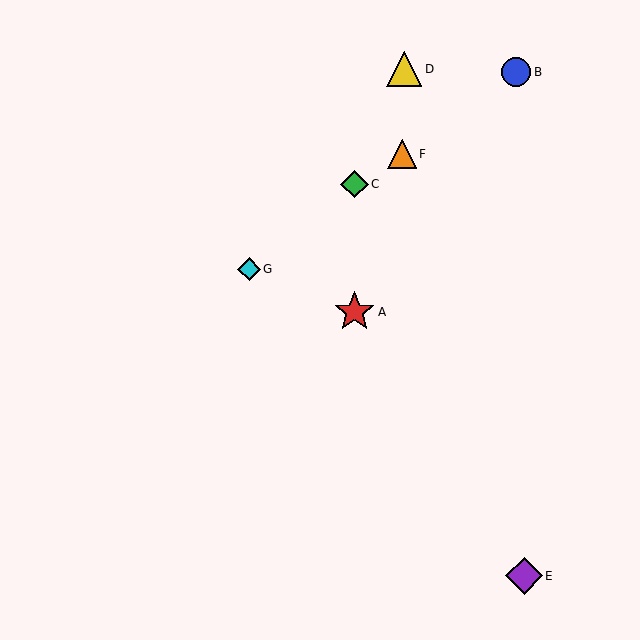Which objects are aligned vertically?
Objects A, C are aligned vertically.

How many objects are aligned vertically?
2 objects (A, C) are aligned vertically.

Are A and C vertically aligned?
Yes, both are at x≈354.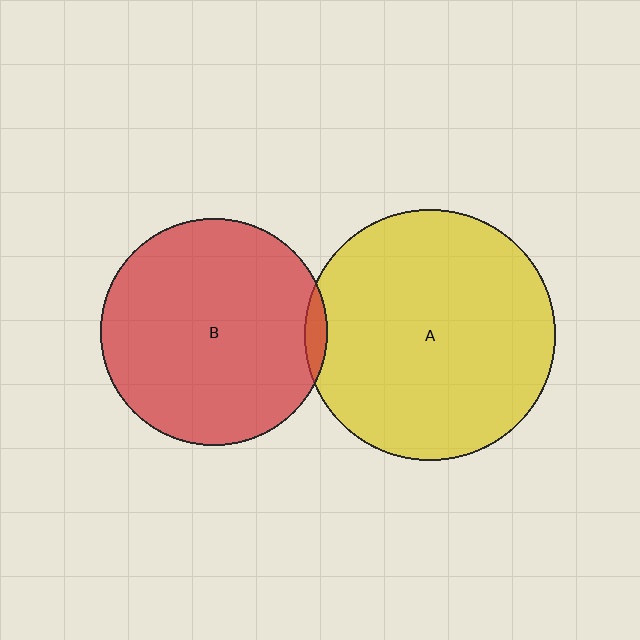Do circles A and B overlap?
Yes.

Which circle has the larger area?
Circle A (yellow).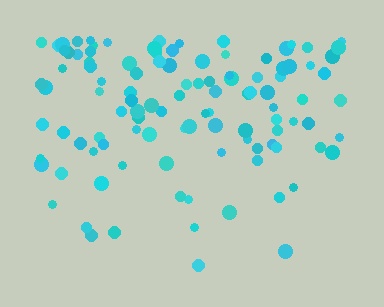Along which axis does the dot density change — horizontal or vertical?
Vertical.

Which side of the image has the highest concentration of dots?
The top.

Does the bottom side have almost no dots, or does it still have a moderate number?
Still a moderate number, just noticeably fewer than the top.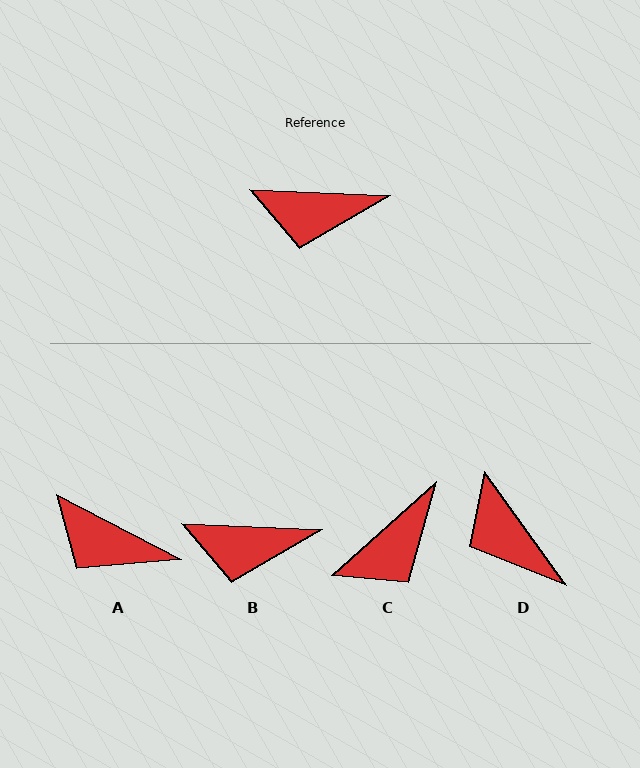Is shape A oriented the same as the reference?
No, it is off by about 25 degrees.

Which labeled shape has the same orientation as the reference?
B.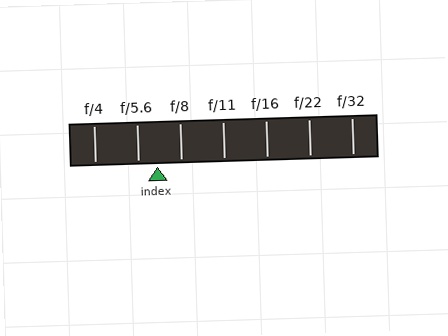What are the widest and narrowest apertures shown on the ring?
The widest aperture shown is f/4 and the narrowest is f/32.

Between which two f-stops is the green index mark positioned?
The index mark is between f/5.6 and f/8.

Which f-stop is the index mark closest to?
The index mark is closest to f/5.6.